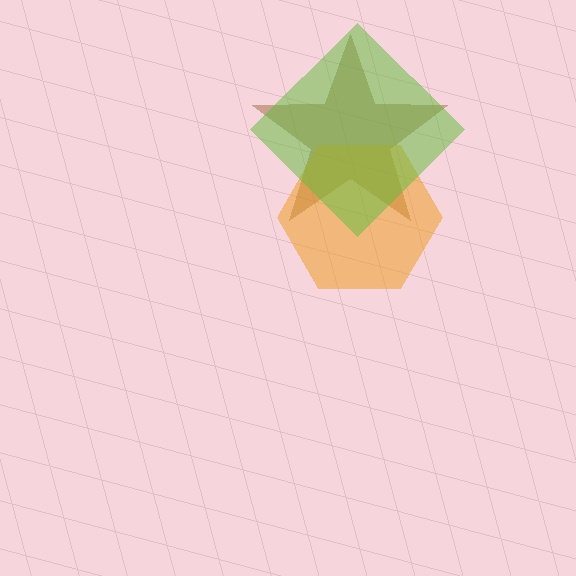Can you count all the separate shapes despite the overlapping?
Yes, there are 3 separate shapes.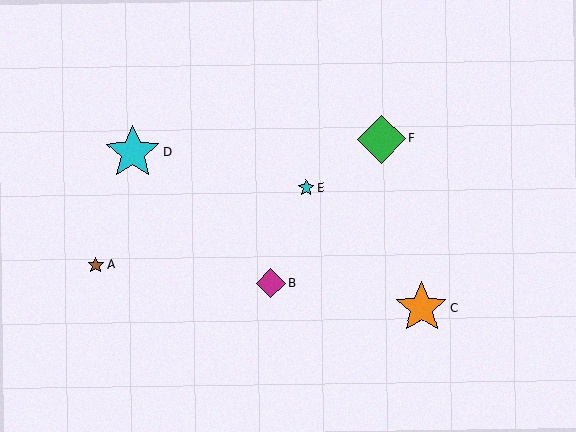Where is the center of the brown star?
The center of the brown star is at (95, 265).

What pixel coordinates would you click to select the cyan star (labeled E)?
Click at (306, 187) to select the cyan star E.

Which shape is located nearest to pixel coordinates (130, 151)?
The cyan star (labeled D) at (133, 152) is nearest to that location.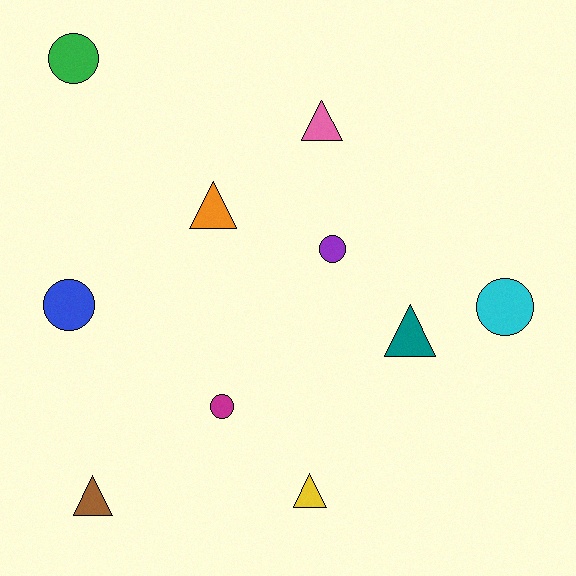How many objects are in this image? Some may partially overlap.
There are 10 objects.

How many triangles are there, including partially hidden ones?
There are 5 triangles.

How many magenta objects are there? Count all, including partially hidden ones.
There is 1 magenta object.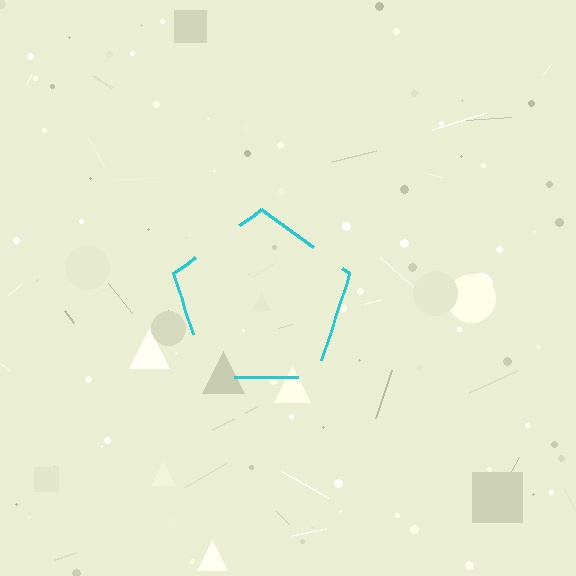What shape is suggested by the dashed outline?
The dashed outline suggests a pentagon.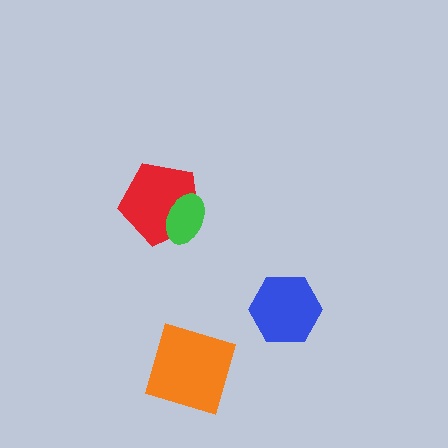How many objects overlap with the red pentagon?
1 object overlaps with the red pentagon.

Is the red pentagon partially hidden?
Yes, it is partially covered by another shape.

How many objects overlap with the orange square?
0 objects overlap with the orange square.